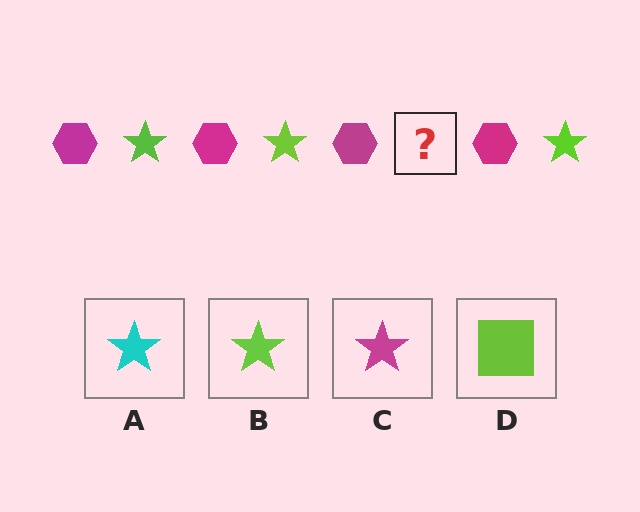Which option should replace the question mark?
Option B.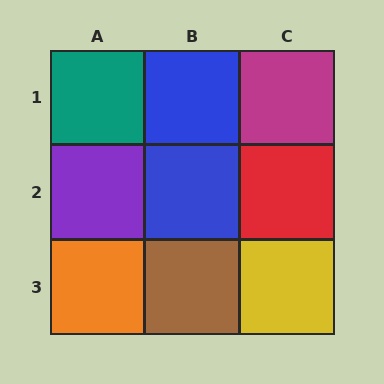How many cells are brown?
1 cell is brown.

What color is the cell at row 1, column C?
Magenta.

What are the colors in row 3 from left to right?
Orange, brown, yellow.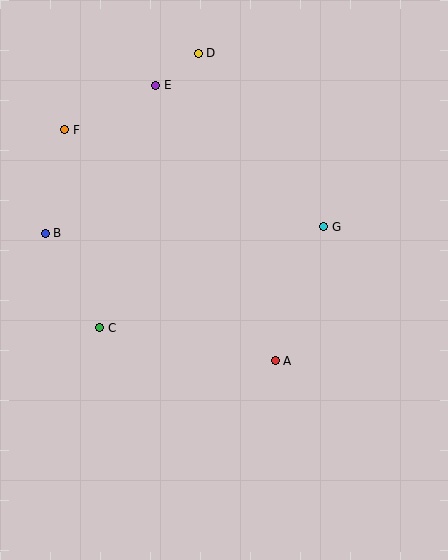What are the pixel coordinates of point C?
Point C is at (100, 328).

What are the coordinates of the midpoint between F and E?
The midpoint between F and E is at (110, 107).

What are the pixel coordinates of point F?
Point F is at (65, 130).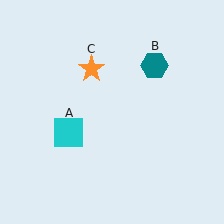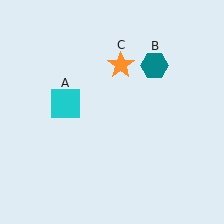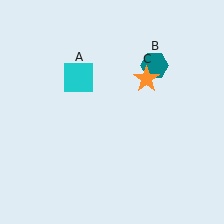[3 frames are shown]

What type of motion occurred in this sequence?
The cyan square (object A), orange star (object C) rotated clockwise around the center of the scene.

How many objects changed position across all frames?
2 objects changed position: cyan square (object A), orange star (object C).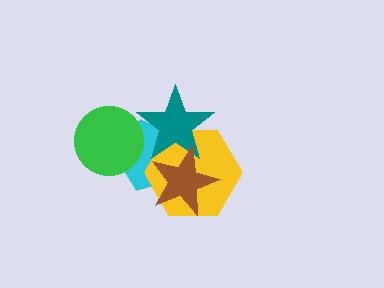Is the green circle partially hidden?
No, no other shape covers it.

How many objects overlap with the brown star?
3 objects overlap with the brown star.